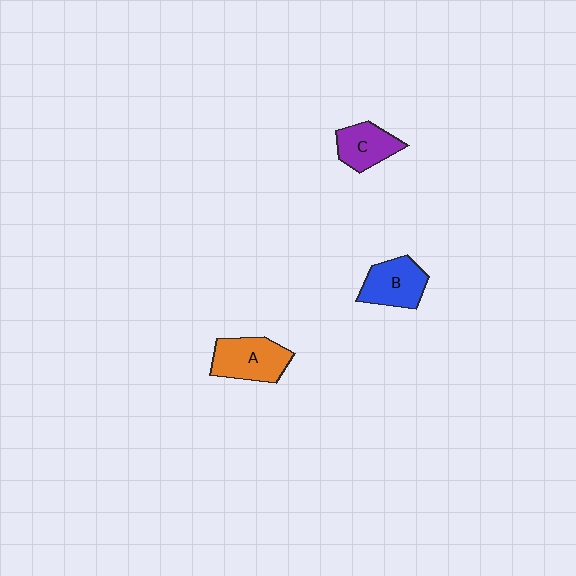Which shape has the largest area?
Shape A (orange).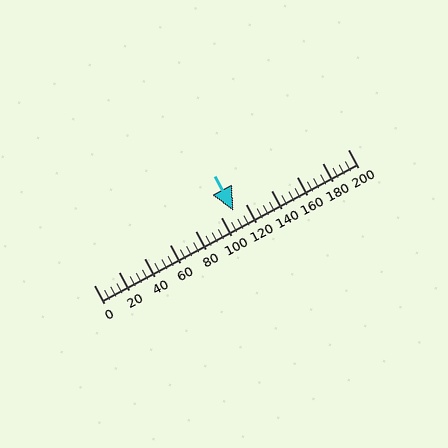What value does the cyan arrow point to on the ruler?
The cyan arrow points to approximately 110.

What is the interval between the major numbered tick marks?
The major tick marks are spaced 20 units apart.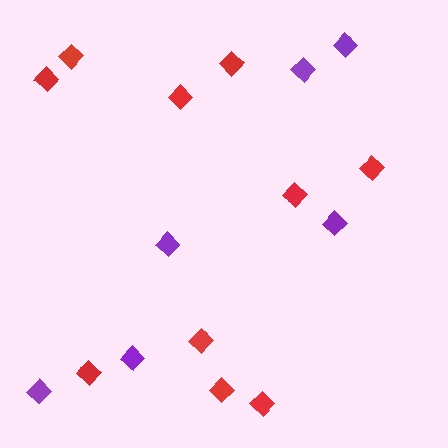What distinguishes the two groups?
There are 2 groups: one group of purple diamonds (6) and one group of red diamonds (10).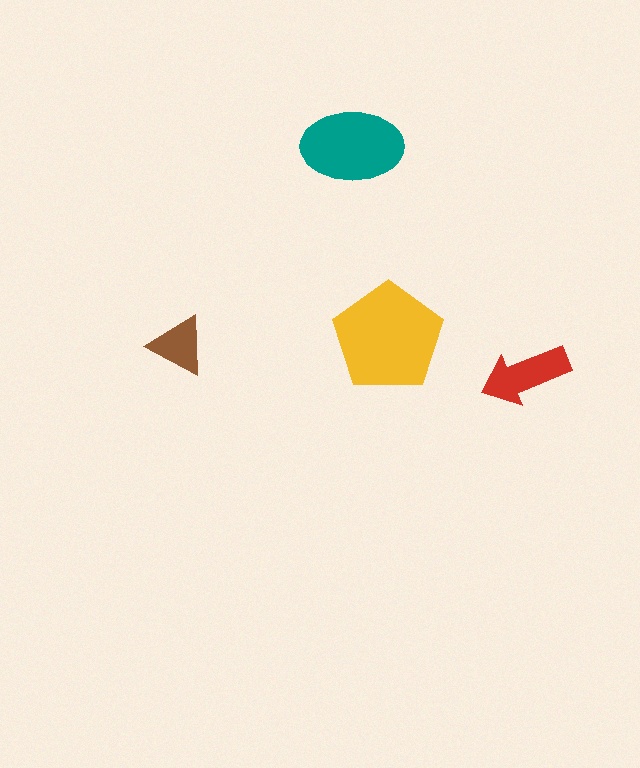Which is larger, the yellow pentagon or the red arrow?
The yellow pentagon.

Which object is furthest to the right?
The red arrow is rightmost.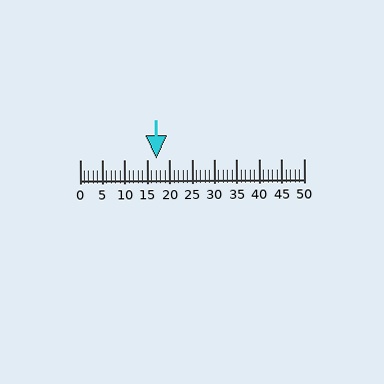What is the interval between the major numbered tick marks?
The major tick marks are spaced 5 units apart.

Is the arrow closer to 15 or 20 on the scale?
The arrow is closer to 15.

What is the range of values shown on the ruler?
The ruler shows values from 0 to 50.